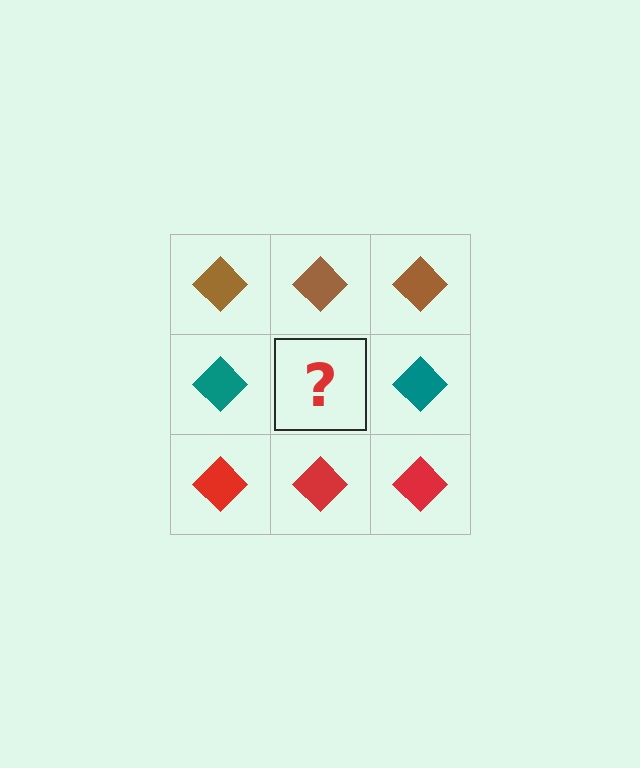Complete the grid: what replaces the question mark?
The question mark should be replaced with a teal diamond.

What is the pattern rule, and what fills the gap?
The rule is that each row has a consistent color. The gap should be filled with a teal diamond.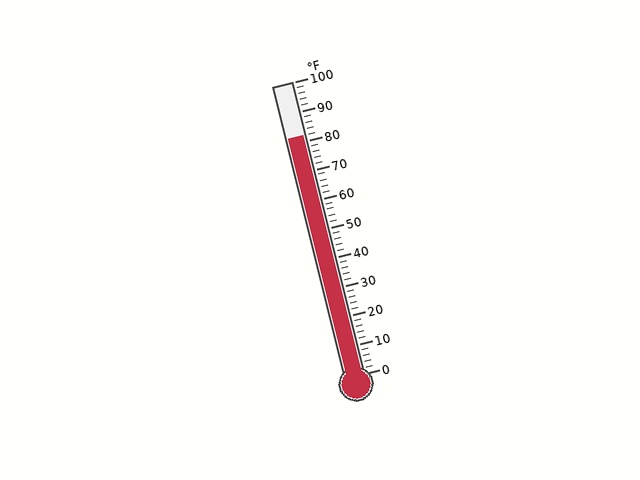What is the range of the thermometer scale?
The thermometer scale ranges from 0°F to 100°F.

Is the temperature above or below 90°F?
The temperature is below 90°F.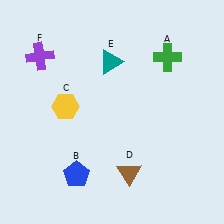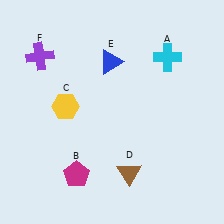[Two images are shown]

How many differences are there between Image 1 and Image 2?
There are 3 differences between the two images.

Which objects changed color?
A changed from green to cyan. B changed from blue to magenta. E changed from teal to blue.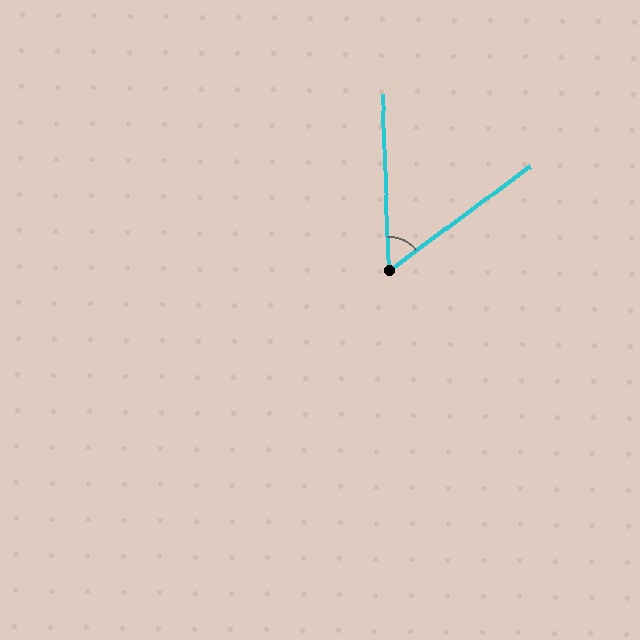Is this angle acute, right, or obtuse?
It is acute.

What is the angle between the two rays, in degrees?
Approximately 55 degrees.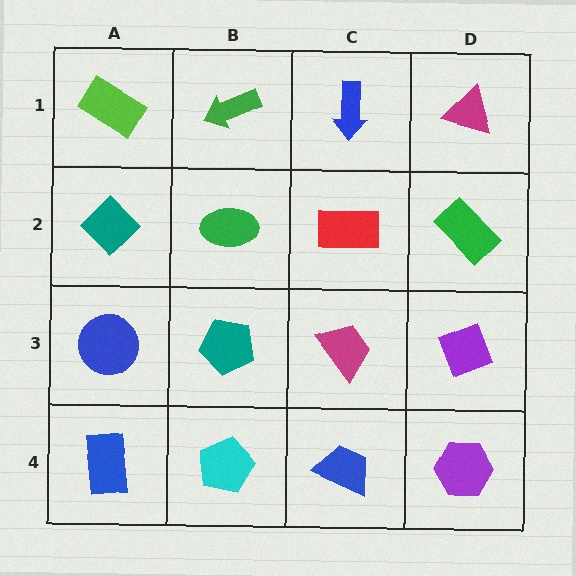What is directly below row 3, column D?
A purple hexagon.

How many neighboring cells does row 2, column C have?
4.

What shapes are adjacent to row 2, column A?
A lime rectangle (row 1, column A), a blue circle (row 3, column A), a green ellipse (row 2, column B).